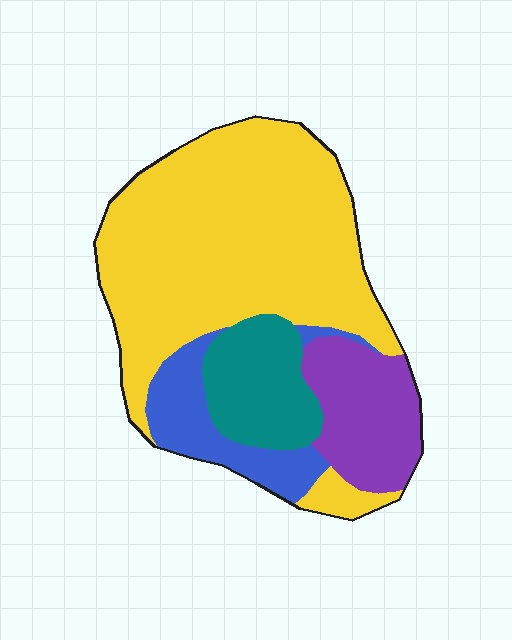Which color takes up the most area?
Yellow, at roughly 60%.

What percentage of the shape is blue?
Blue covers 12% of the shape.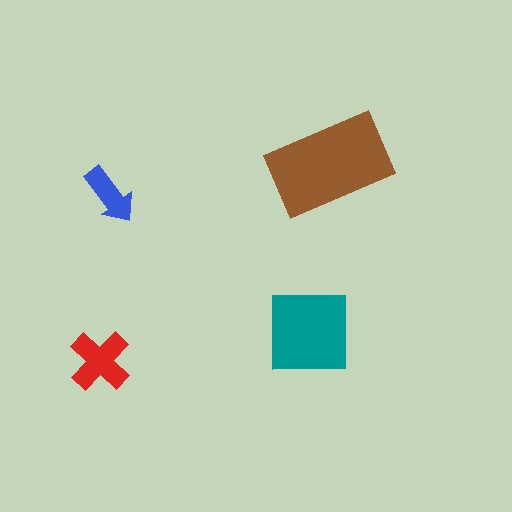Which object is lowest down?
The red cross is bottommost.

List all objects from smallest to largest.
The blue arrow, the red cross, the teal square, the brown rectangle.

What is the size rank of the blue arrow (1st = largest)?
4th.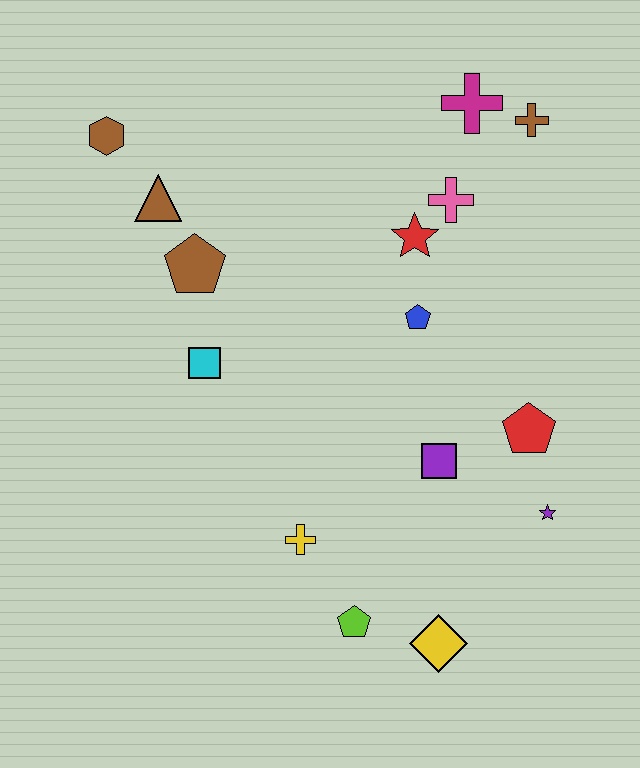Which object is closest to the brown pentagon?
The brown triangle is closest to the brown pentagon.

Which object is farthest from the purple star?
The brown hexagon is farthest from the purple star.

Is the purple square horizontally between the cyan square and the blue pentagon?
No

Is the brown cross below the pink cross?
No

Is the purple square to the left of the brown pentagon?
No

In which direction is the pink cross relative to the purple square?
The pink cross is above the purple square.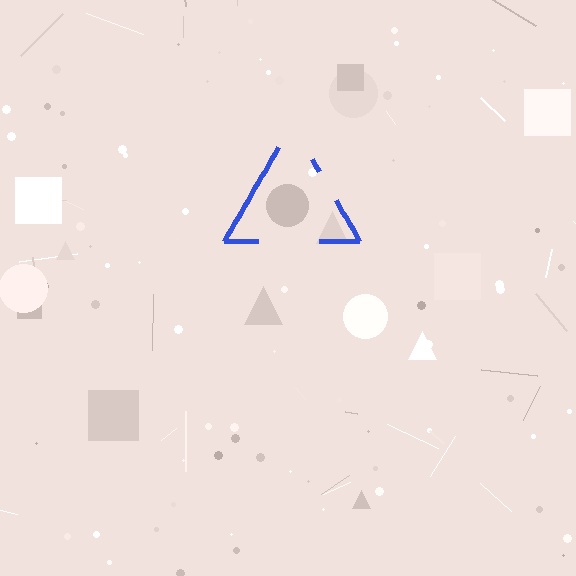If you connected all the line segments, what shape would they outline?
They would outline a triangle.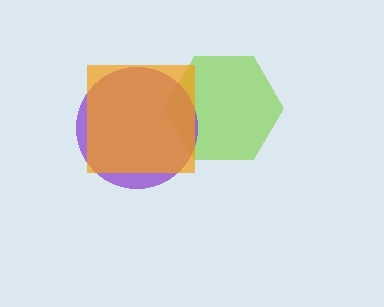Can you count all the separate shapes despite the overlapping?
Yes, there are 3 separate shapes.